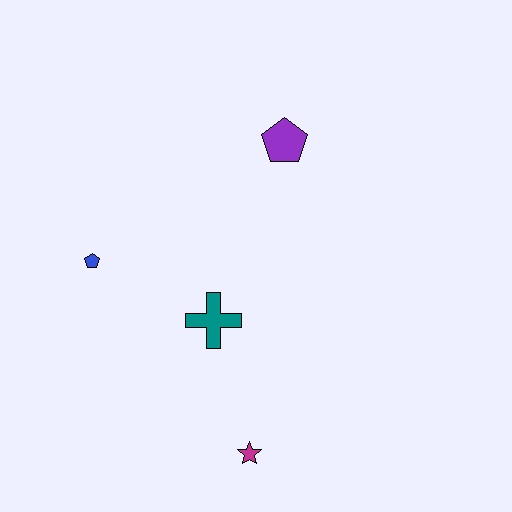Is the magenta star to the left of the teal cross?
No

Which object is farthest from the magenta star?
The purple pentagon is farthest from the magenta star.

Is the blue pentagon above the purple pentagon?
No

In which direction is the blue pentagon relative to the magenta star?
The blue pentagon is above the magenta star.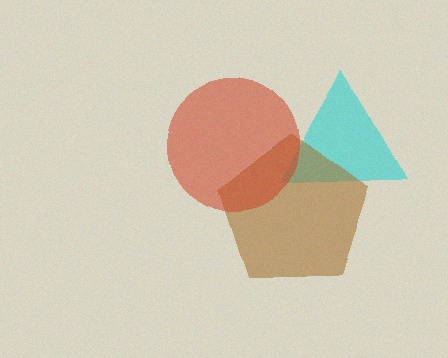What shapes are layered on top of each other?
The layered shapes are: a cyan triangle, a brown pentagon, a red circle.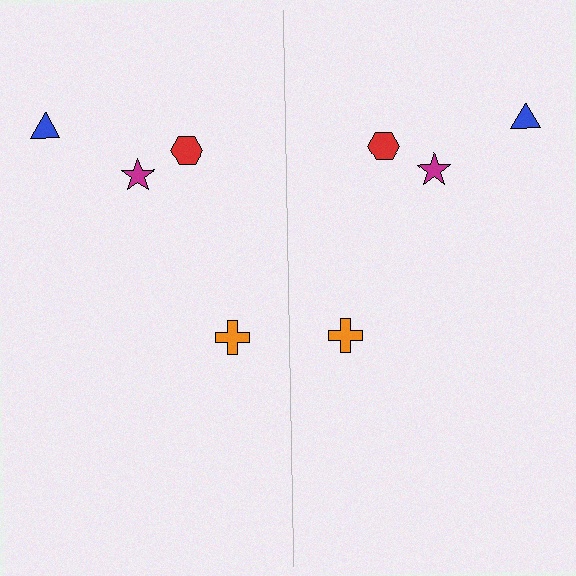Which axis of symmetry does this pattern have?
The pattern has a vertical axis of symmetry running through the center of the image.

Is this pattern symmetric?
Yes, this pattern has bilateral (reflection) symmetry.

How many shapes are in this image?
There are 8 shapes in this image.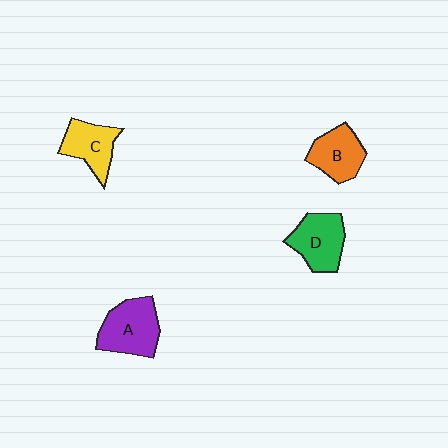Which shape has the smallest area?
Shape C (yellow).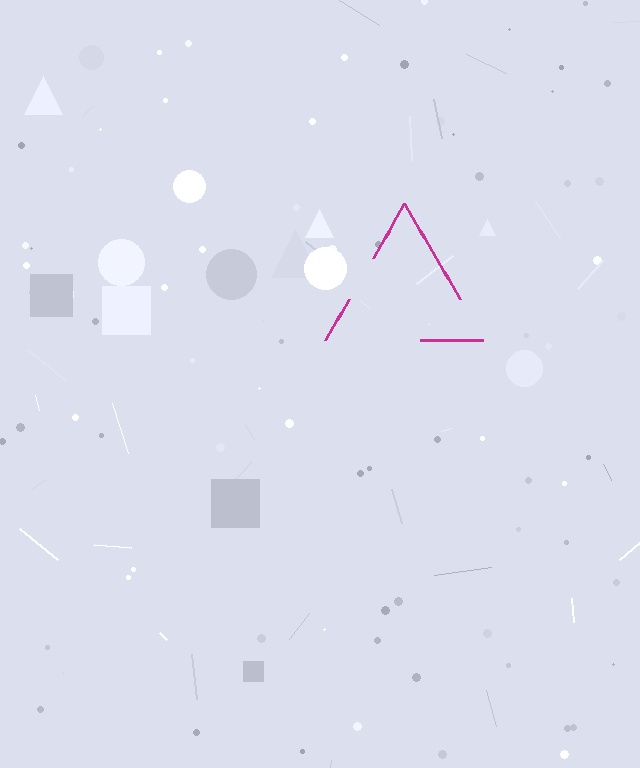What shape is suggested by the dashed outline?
The dashed outline suggests a triangle.